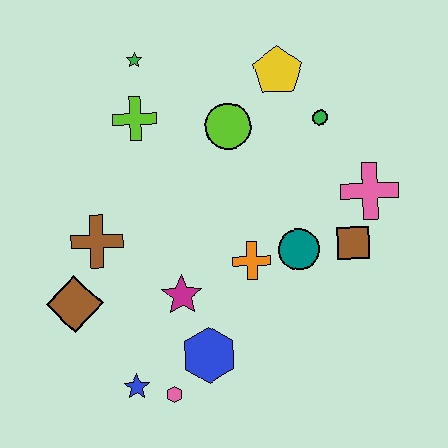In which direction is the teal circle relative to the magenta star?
The teal circle is to the right of the magenta star.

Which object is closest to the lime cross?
The green star is closest to the lime cross.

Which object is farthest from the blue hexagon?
The green star is farthest from the blue hexagon.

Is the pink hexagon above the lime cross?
No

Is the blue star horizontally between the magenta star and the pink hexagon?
No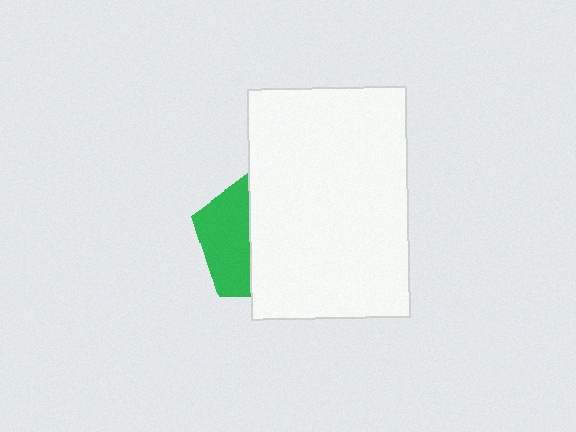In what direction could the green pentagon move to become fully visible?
The green pentagon could move left. That would shift it out from behind the white rectangle entirely.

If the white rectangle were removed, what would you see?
You would see the complete green pentagon.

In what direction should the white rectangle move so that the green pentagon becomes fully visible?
The white rectangle should move right. That is the shortest direction to clear the overlap and leave the green pentagon fully visible.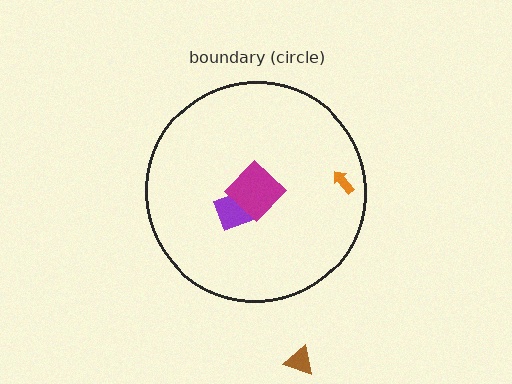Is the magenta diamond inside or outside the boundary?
Inside.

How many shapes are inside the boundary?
3 inside, 1 outside.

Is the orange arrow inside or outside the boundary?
Inside.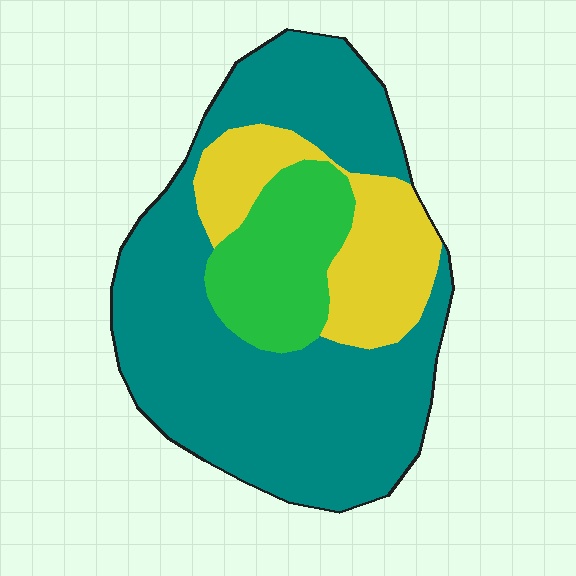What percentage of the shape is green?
Green takes up about one sixth (1/6) of the shape.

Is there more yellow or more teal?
Teal.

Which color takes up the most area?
Teal, at roughly 65%.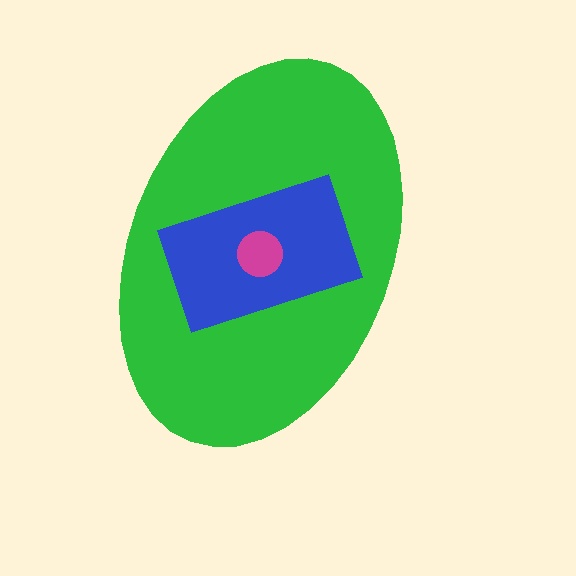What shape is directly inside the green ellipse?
The blue rectangle.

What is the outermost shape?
The green ellipse.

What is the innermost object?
The magenta circle.